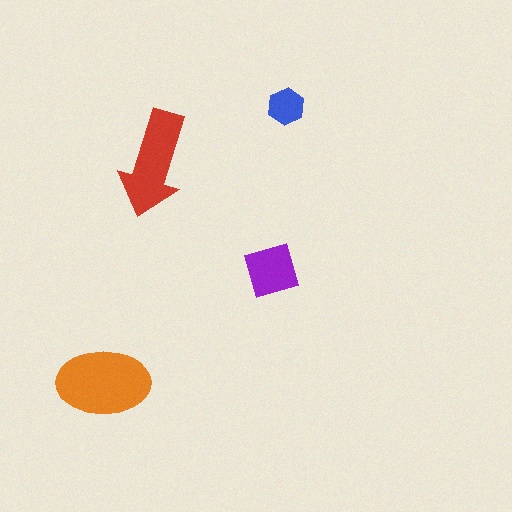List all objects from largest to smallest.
The orange ellipse, the red arrow, the purple diamond, the blue hexagon.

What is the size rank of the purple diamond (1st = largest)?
3rd.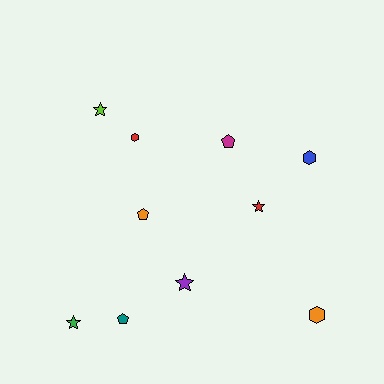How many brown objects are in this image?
There are no brown objects.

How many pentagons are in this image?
There are 3 pentagons.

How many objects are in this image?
There are 10 objects.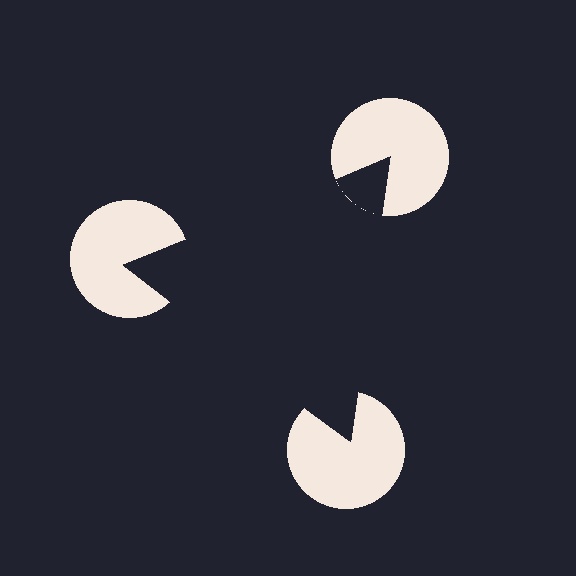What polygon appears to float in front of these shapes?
An illusory triangle — its edges are inferred from the aligned wedge cuts in the pac-man discs, not physically drawn.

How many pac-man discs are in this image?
There are 3 — one at each vertex of the illusory triangle.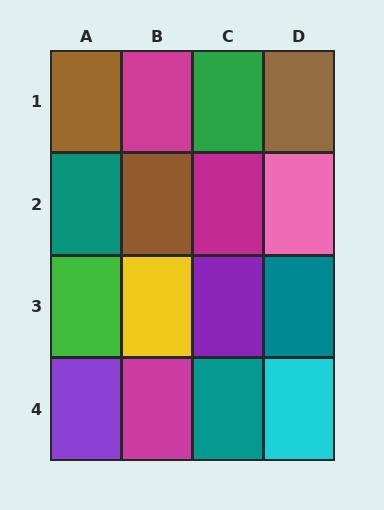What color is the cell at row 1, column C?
Green.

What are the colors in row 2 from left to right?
Teal, brown, magenta, pink.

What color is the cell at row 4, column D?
Cyan.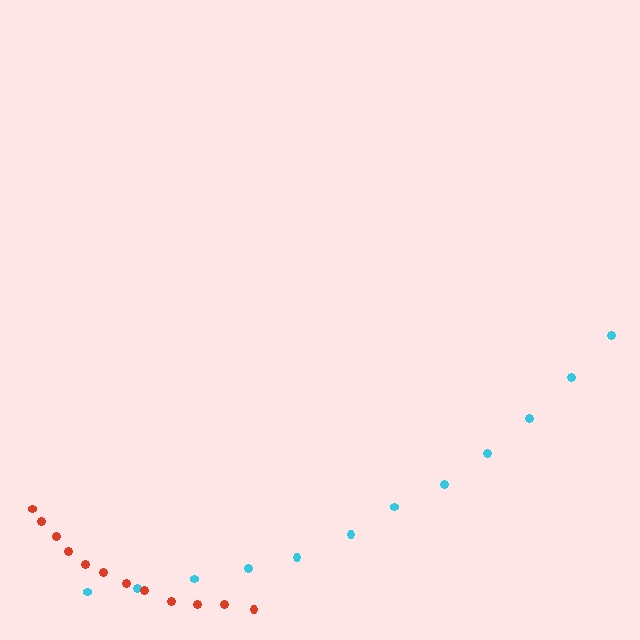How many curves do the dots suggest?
There are 2 distinct paths.